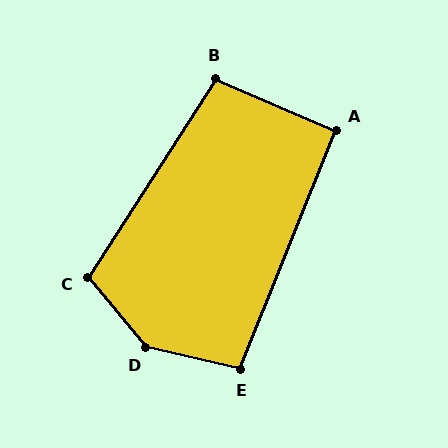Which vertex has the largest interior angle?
D, at approximately 142 degrees.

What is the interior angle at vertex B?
Approximately 99 degrees (obtuse).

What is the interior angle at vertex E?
Approximately 99 degrees (obtuse).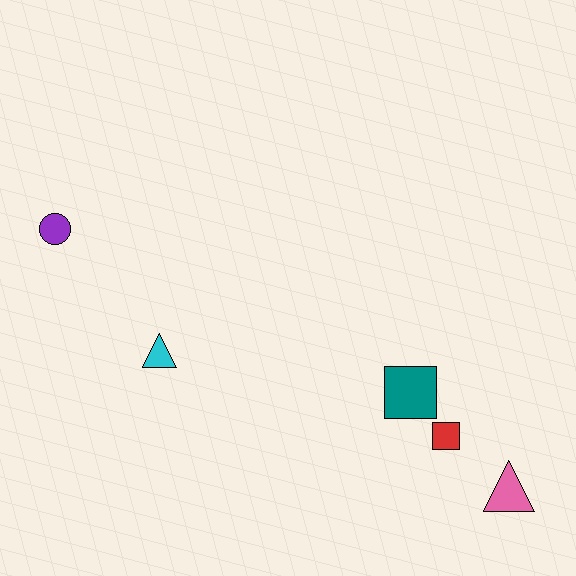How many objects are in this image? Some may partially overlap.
There are 5 objects.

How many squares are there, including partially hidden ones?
There are 2 squares.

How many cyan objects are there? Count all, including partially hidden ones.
There is 1 cyan object.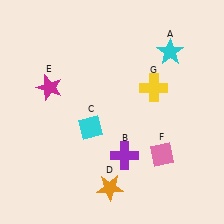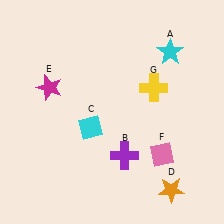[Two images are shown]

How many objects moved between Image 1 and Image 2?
1 object moved between the two images.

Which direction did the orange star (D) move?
The orange star (D) moved right.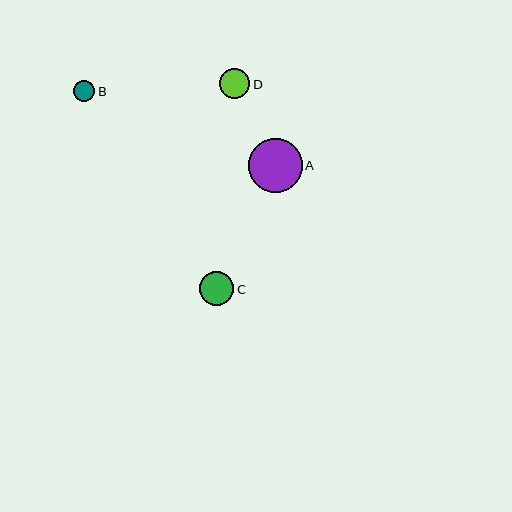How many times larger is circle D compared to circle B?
Circle D is approximately 1.4 times the size of circle B.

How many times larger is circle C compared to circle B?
Circle C is approximately 1.6 times the size of circle B.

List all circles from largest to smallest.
From largest to smallest: A, C, D, B.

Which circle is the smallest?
Circle B is the smallest with a size of approximately 21 pixels.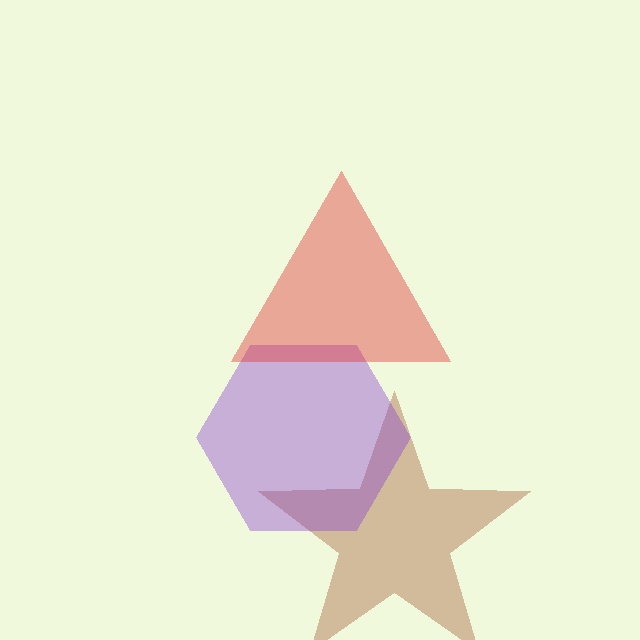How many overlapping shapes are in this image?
There are 3 overlapping shapes in the image.